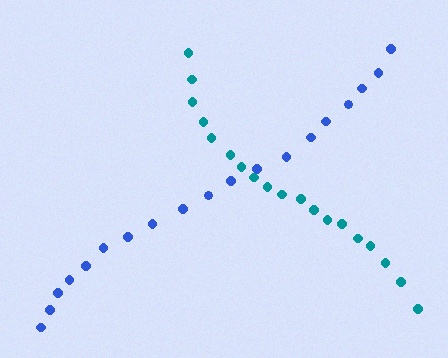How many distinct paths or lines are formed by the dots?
There are 2 distinct paths.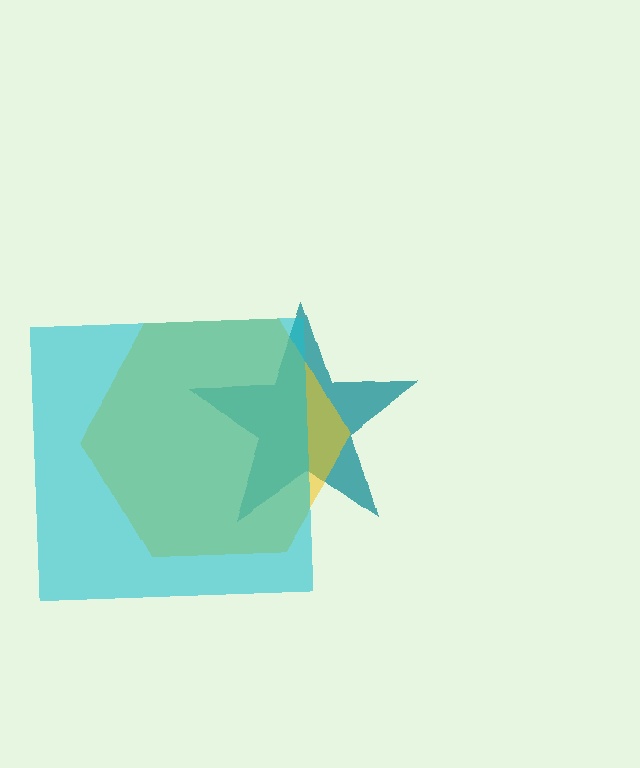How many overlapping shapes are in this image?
There are 3 overlapping shapes in the image.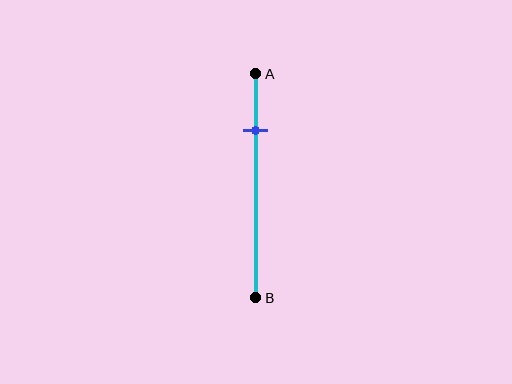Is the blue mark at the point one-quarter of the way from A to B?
Yes, the mark is approximately at the one-quarter point.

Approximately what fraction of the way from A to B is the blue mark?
The blue mark is approximately 25% of the way from A to B.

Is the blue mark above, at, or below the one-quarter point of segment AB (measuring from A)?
The blue mark is approximately at the one-quarter point of segment AB.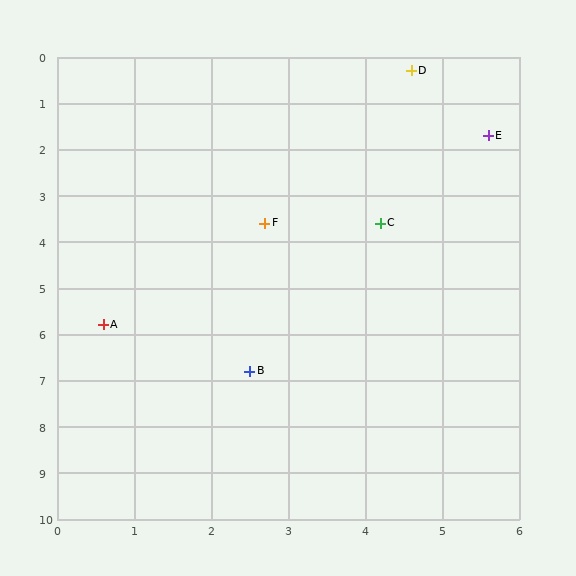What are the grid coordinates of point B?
Point B is at approximately (2.5, 6.8).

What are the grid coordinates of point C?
Point C is at approximately (4.2, 3.6).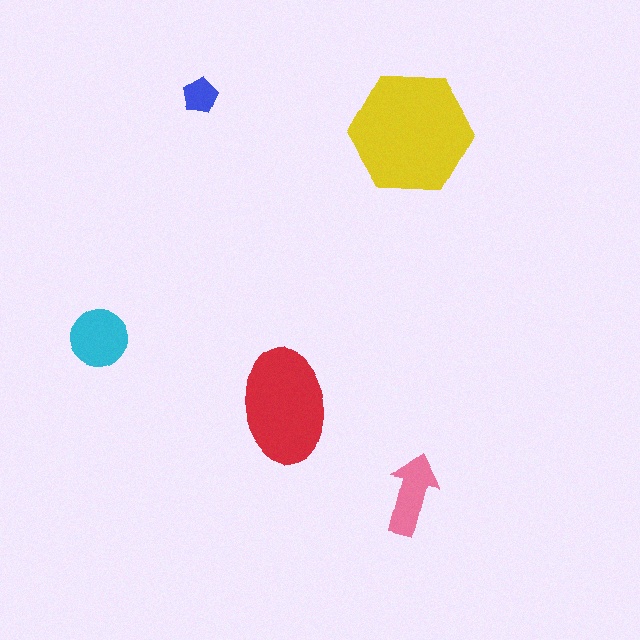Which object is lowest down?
The pink arrow is bottommost.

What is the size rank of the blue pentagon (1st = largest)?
5th.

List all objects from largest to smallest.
The yellow hexagon, the red ellipse, the cyan circle, the pink arrow, the blue pentagon.